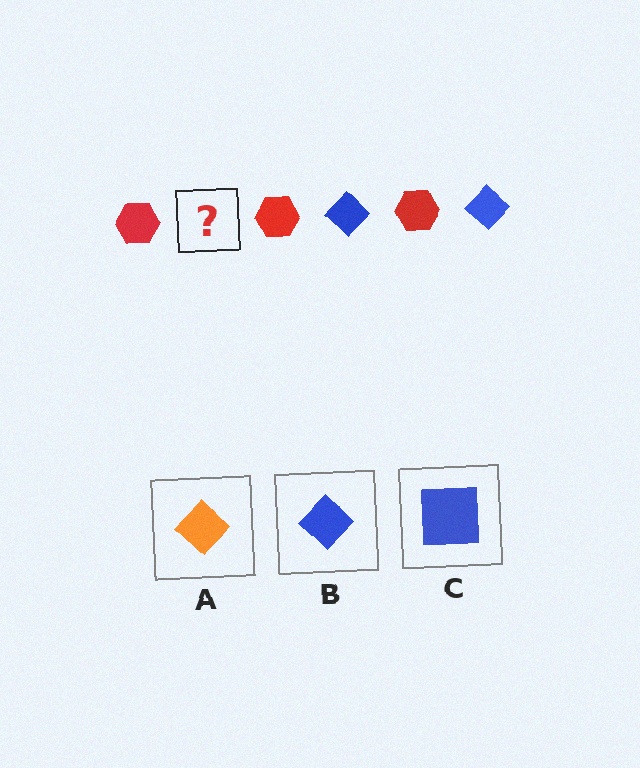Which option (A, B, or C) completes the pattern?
B.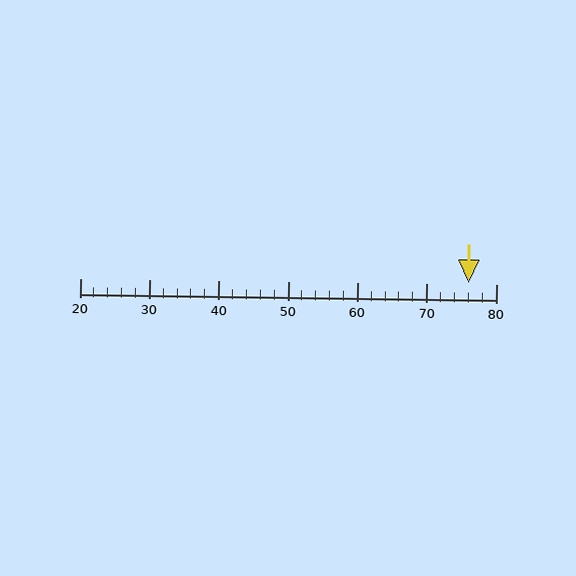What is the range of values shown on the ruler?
The ruler shows values from 20 to 80.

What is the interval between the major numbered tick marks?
The major tick marks are spaced 10 units apart.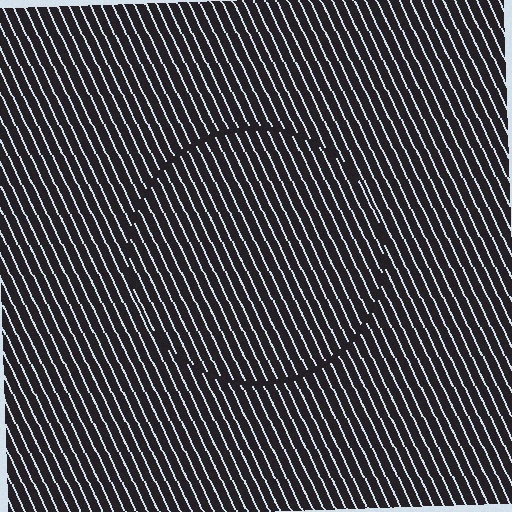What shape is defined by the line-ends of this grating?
An illusory circle. The interior of the shape contains the same grating, shifted by half a period — the contour is defined by the phase discontinuity where line-ends from the inner and outer gratings abut.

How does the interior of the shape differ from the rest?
The interior of the shape contains the same grating, shifted by half a period — the contour is defined by the phase discontinuity where line-ends from the inner and outer gratings abut.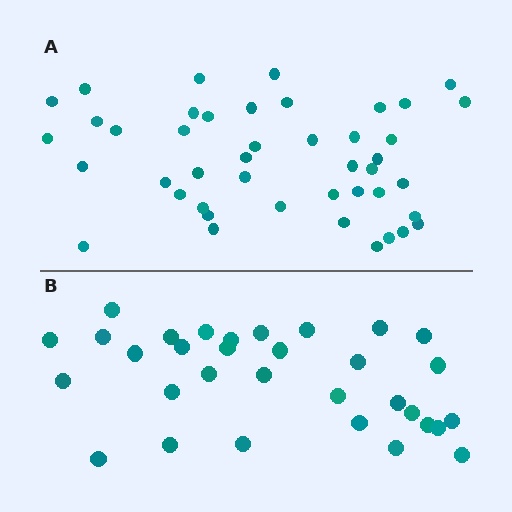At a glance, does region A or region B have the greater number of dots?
Region A (the top region) has more dots.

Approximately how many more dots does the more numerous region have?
Region A has roughly 12 or so more dots than region B.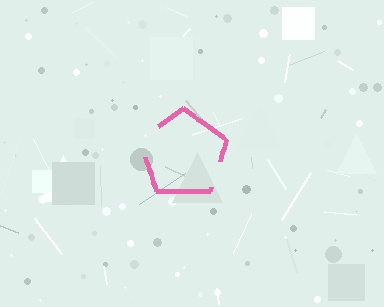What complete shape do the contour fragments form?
The contour fragments form a pentagon.